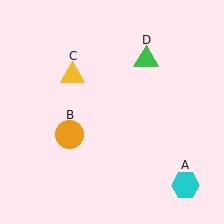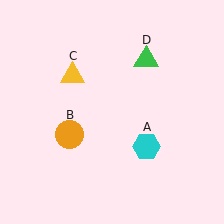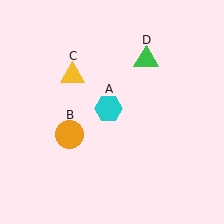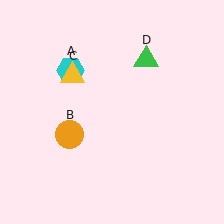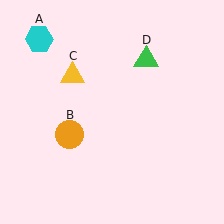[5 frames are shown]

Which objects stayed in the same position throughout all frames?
Orange circle (object B) and yellow triangle (object C) and green triangle (object D) remained stationary.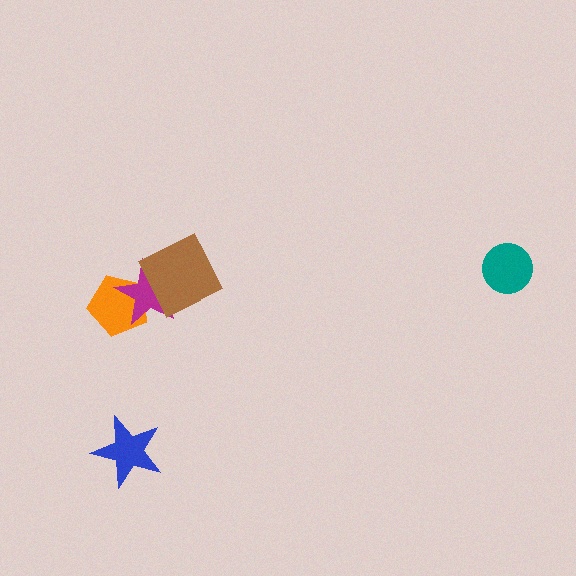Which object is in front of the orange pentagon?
The magenta star is in front of the orange pentagon.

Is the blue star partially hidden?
No, no other shape covers it.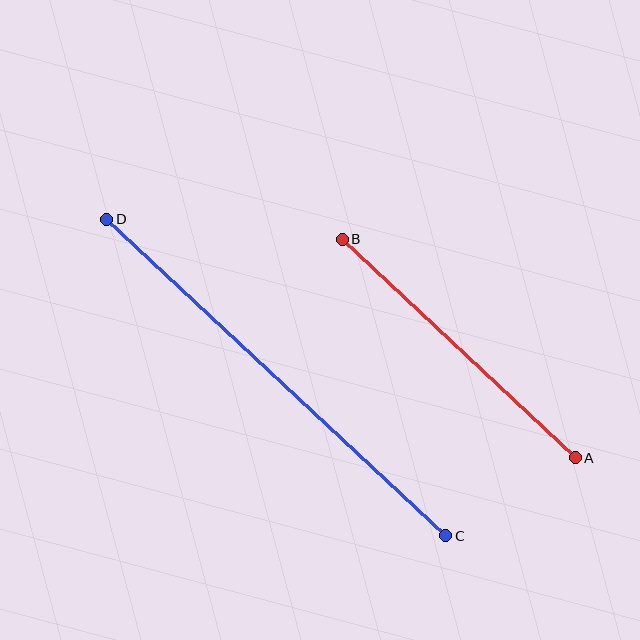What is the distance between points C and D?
The distance is approximately 464 pixels.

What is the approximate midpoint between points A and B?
The midpoint is at approximately (459, 349) pixels.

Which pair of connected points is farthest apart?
Points C and D are farthest apart.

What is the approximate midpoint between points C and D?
The midpoint is at approximately (276, 377) pixels.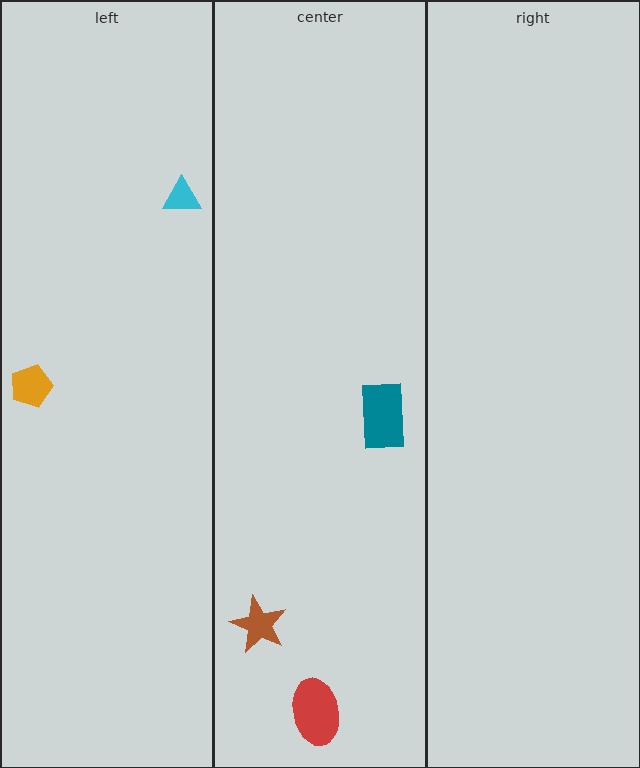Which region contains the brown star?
The center region.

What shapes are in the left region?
The cyan triangle, the orange pentagon.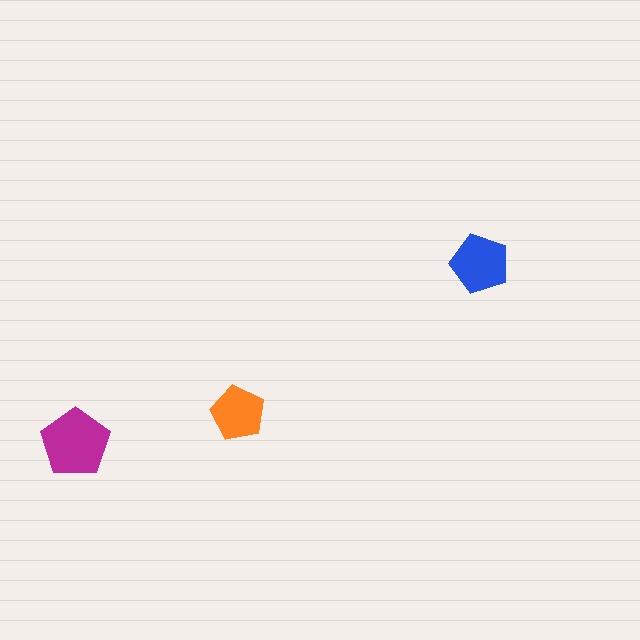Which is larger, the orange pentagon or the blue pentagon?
The blue one.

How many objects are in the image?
There are 3 objects in the image.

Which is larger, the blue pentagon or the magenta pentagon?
The magenta one.